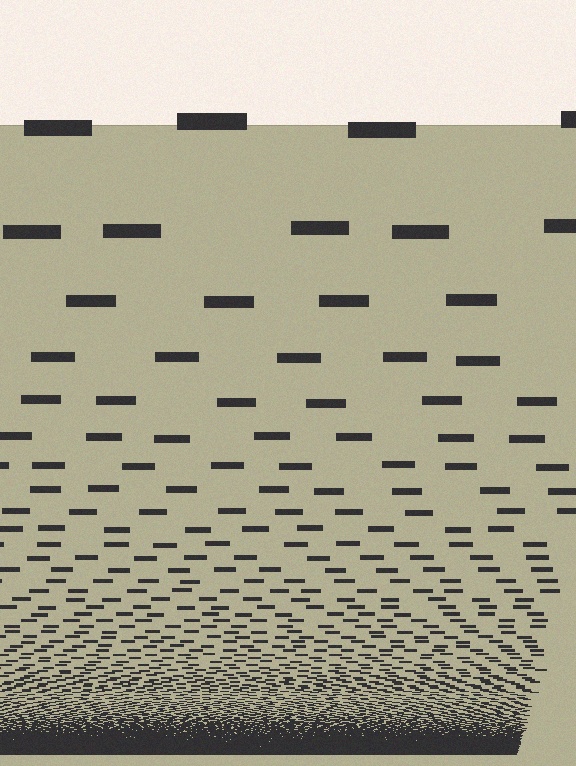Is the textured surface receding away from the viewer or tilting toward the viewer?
The surface appears to tilt toward the viewer. Texture elements get larger and sparser toward the top.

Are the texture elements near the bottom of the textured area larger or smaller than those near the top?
Smaller. The gradient is inverted — elements near the bottom are smaller and denser.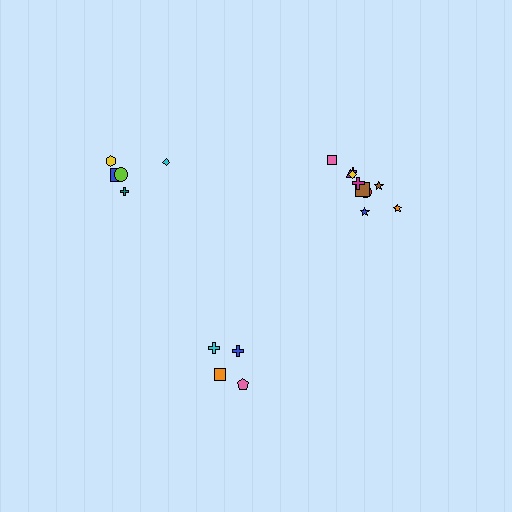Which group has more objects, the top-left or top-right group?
The top-right group.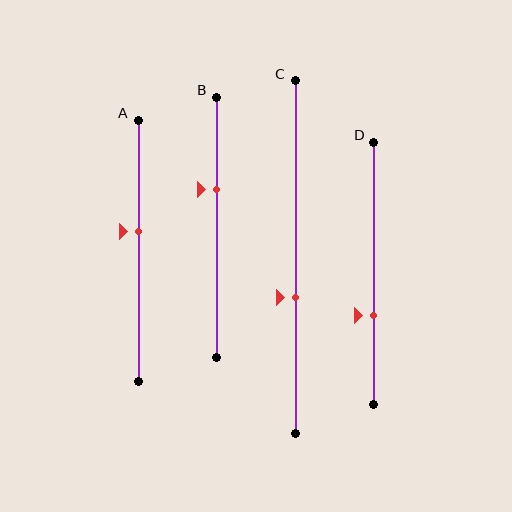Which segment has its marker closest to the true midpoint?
Segment A has its marker closest to the true midpoint.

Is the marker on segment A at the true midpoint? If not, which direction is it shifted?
No, the marker on segment A is shifted upward by about 7% of the segment length.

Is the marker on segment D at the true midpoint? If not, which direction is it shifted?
No, the marker on segment D is shifted downward by about 16% of the segment length.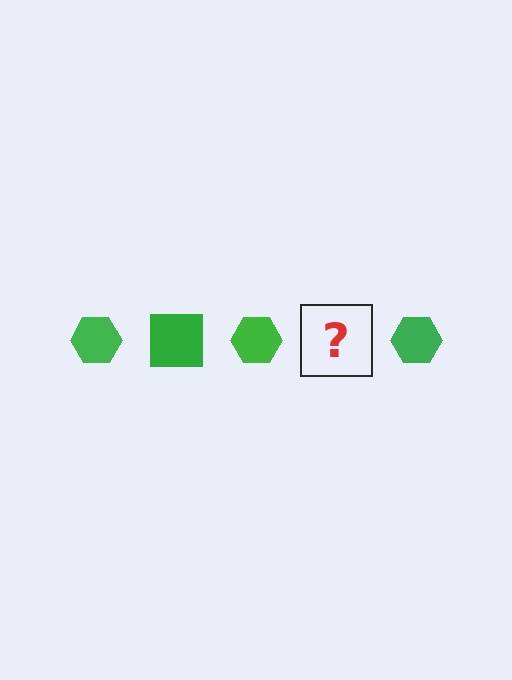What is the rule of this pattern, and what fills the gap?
The rule is that the pattern cycles through hexagon, square shapes in green. The gap should be filled with a green square.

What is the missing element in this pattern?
The missing element is a green square.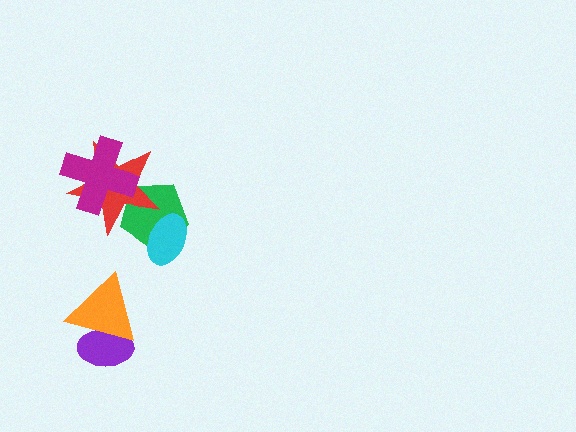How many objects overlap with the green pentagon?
3 objects overlap with the green pentagon.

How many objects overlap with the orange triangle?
1 object overlaps with the orange triangle.